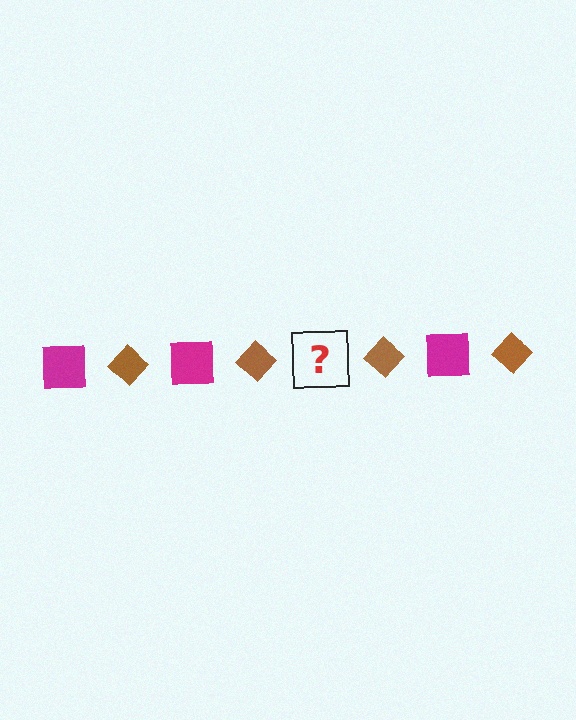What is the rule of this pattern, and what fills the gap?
The rule is that the pattern alternates between magenta square and brown diamond. The gap should be filled with a magenta square.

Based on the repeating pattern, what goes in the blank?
The blank should be a magenta square.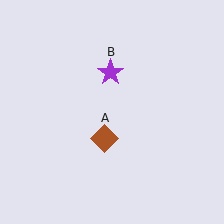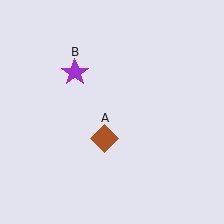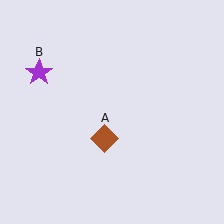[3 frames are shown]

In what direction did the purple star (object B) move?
The purple star (object B) moved left.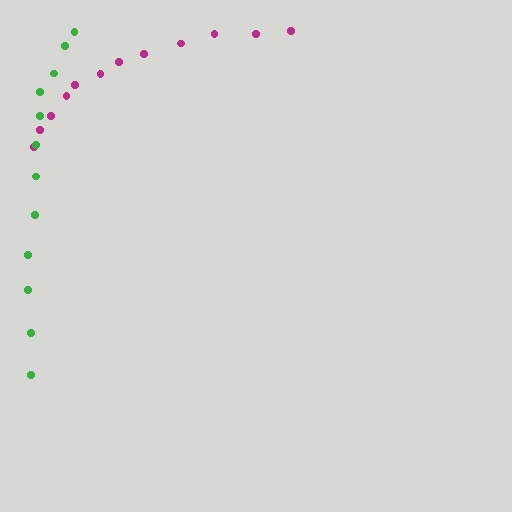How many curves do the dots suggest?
There are 2 distinct paths.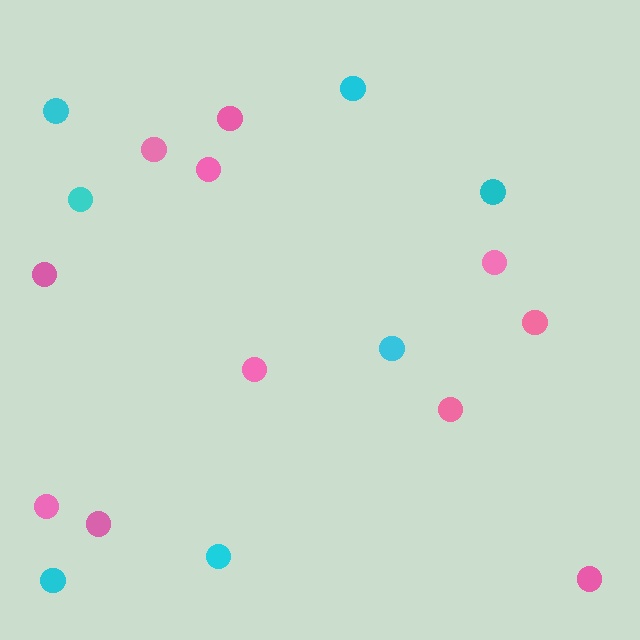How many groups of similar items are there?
There are 2 groups: one group of pink circles (11) and one group of cyan circles (7).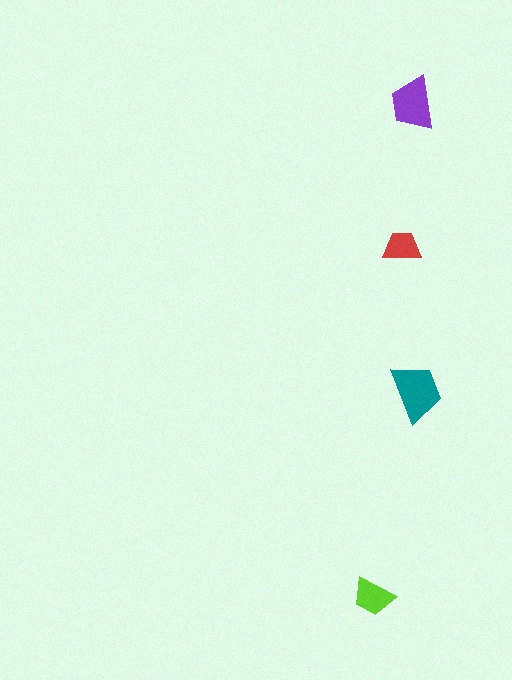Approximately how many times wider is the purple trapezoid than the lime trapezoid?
About 1.5 times wider.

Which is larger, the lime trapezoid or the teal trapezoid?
The teal one.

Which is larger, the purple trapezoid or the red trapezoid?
The purple one.